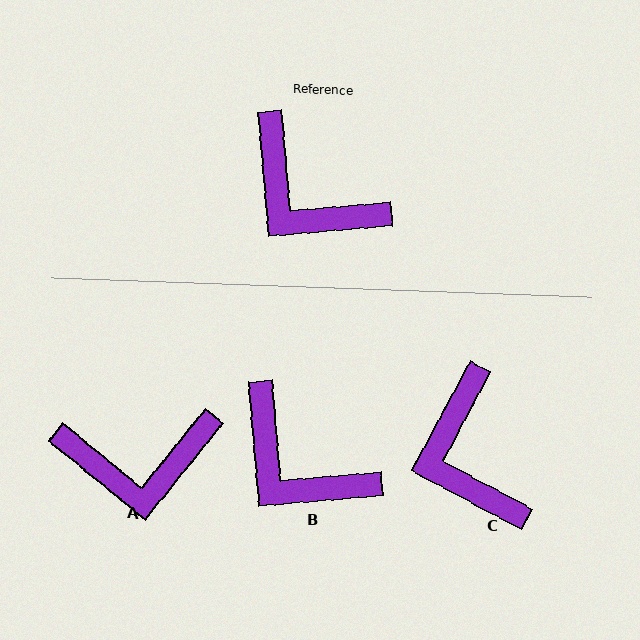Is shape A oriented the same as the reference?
No, it is off by about 46 degrees.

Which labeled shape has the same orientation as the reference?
B.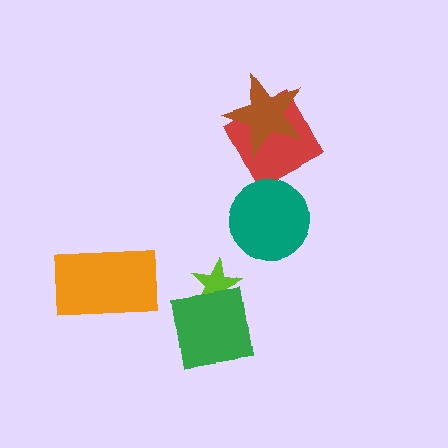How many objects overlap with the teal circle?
0 objects overlap with the teal circle.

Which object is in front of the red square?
The brown star is in front of the red square.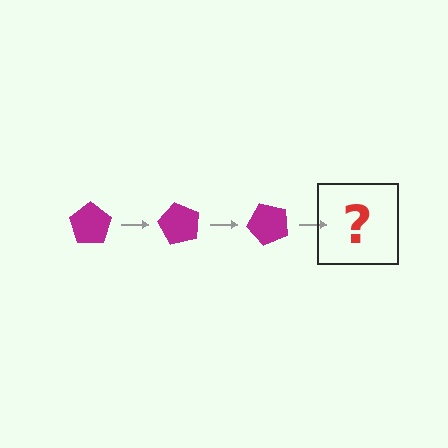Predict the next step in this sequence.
The next step is a magenta pentagon rotated 180 degrees.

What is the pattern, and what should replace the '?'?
The pattern is that the pentagon rotates 60 degrees each step. The '?' should be a magenta pentagon rotated 180 degrees.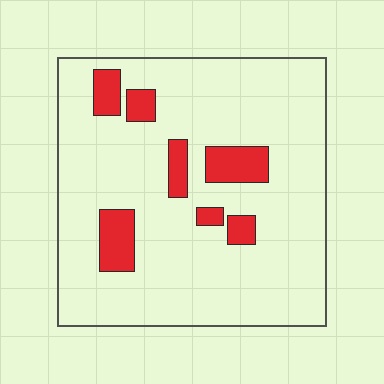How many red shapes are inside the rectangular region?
7.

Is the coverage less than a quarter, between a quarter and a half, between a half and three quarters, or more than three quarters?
Less than a quarter.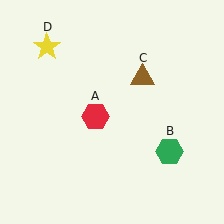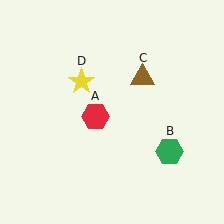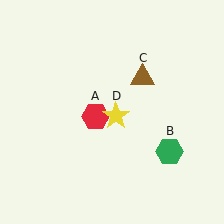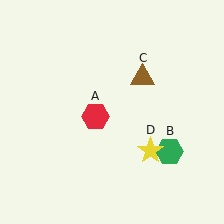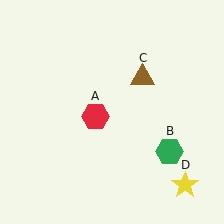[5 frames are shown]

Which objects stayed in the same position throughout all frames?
Red hexagon (object A) and green hexagon (object B) and brown triangle (object C) remained stationary.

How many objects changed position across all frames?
1 object changed position: yellow star (object D).